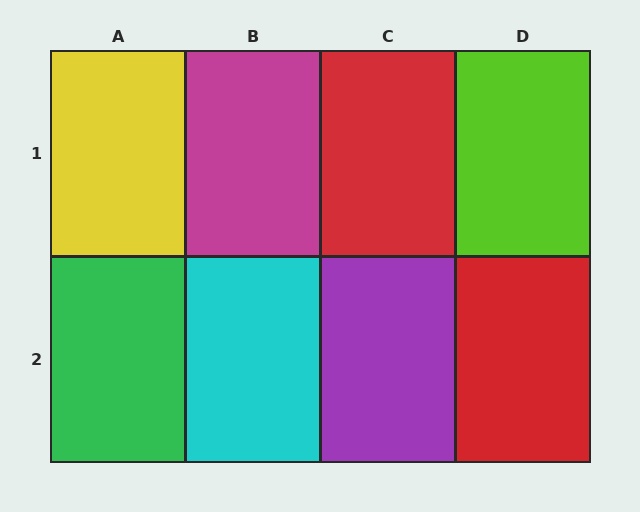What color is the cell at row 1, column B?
Magenta.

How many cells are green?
1 cell is green.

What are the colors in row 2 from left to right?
Green, cyan, purple, red.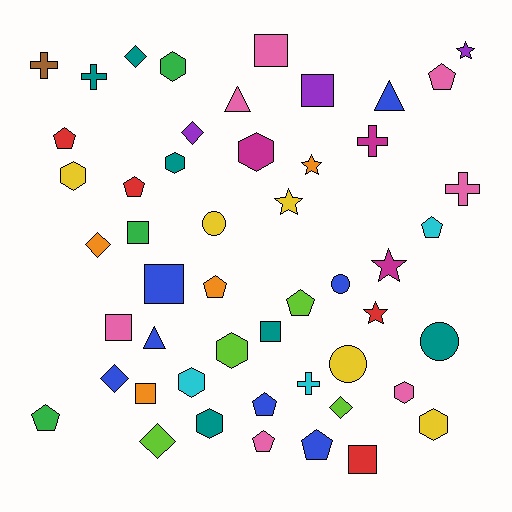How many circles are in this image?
There are 4 circles.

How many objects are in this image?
There are 50 objects.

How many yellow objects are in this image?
There are 5 yellow objects.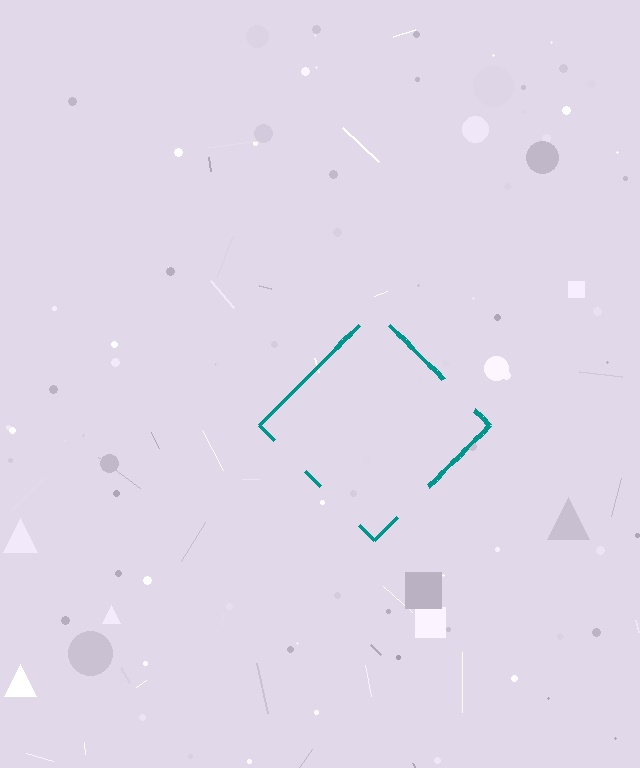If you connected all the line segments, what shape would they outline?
They would outline a diamond.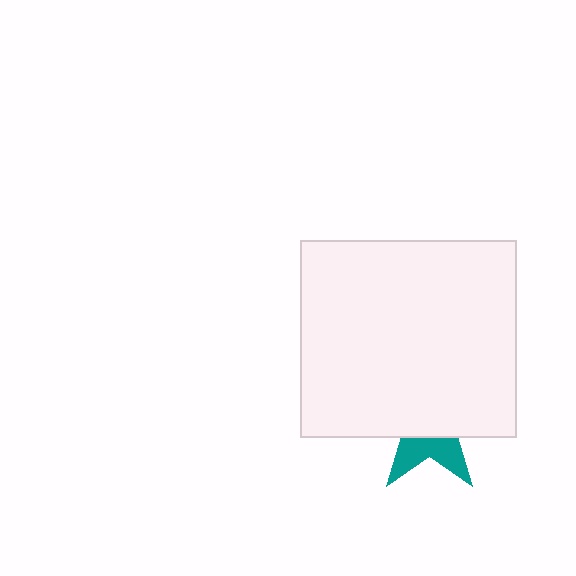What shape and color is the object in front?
The object in front is a white rectangle.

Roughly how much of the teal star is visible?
A small part of it is visible (roughly 35%).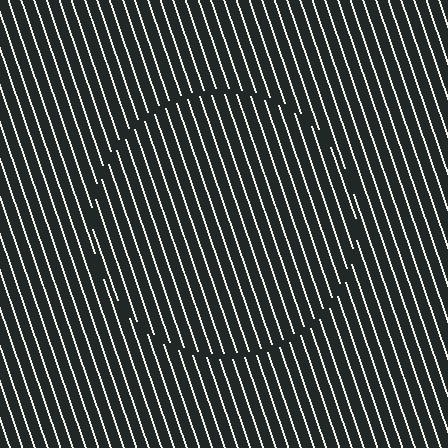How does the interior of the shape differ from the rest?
The interior of the shape contains the same grating, shifted by half a period — the contour is defined by the phase discontinuity where line-ends from the inner and outer gratings abut.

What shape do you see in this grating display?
An illusory circle. The interior of the shape contains the same grating, shifted by half a period — the contour is defined by the phase discontinuity where line-ends from the inner and outer gratings abut.